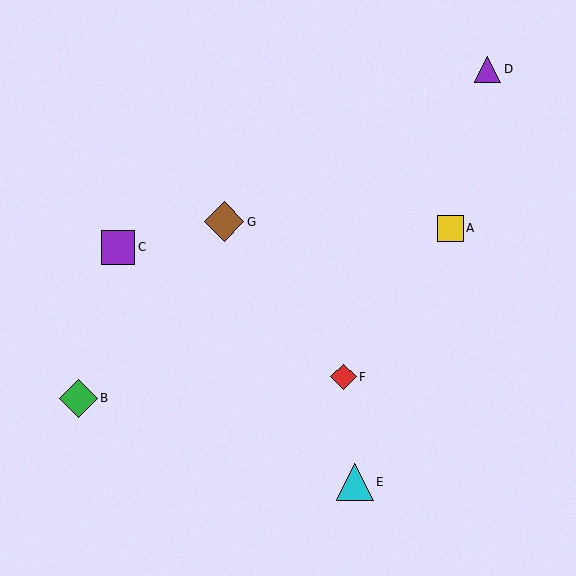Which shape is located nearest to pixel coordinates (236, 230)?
The brown diamond (labeled G) at (224, 222) is nearest to that location.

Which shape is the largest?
The brown diamond (labeled G) is the largest.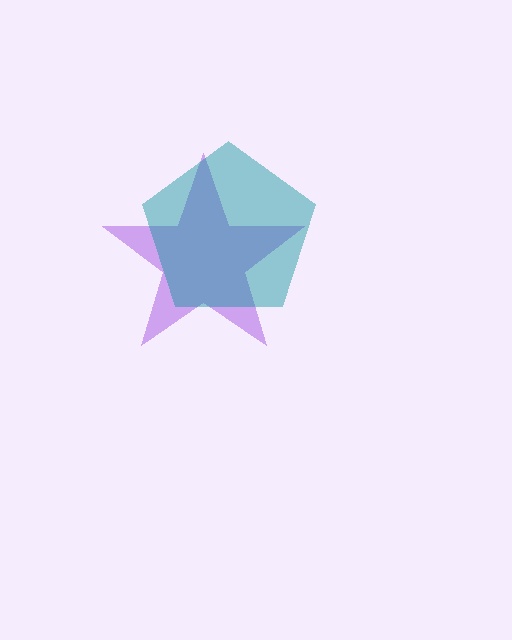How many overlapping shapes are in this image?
There are 2 overlapping shapes in the image.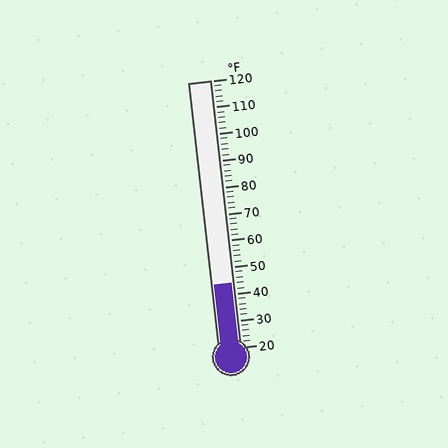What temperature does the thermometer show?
The thermometer shows approximately 44°F.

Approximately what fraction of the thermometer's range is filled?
The thermometer is filled to approximately 25% of its range.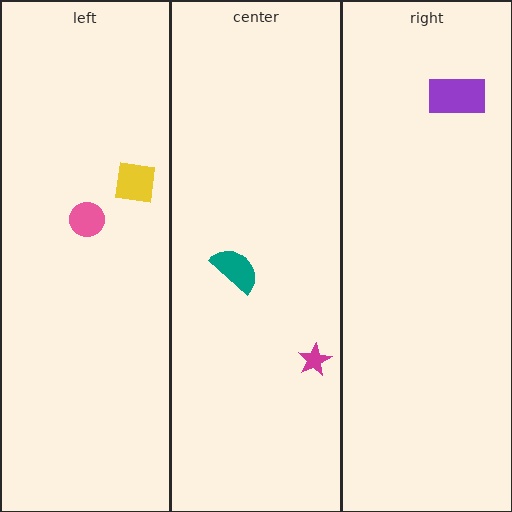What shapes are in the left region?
The pink circle, the yellow square.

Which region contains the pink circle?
The left region.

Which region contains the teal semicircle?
The center region.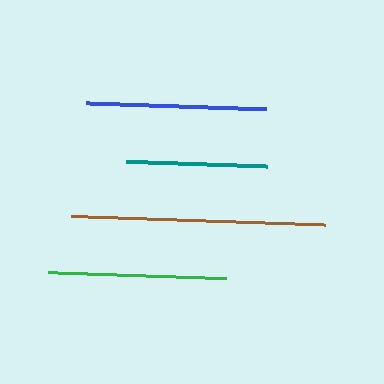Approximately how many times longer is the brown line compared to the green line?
The brown line is approximately 1.4 times the length of the green line.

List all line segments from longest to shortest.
From longest to shortest: brown, blue, green, teal.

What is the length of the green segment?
The green segment is approximately 177 pixels long.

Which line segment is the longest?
The brown line is the longest at approximately 254 pixels.